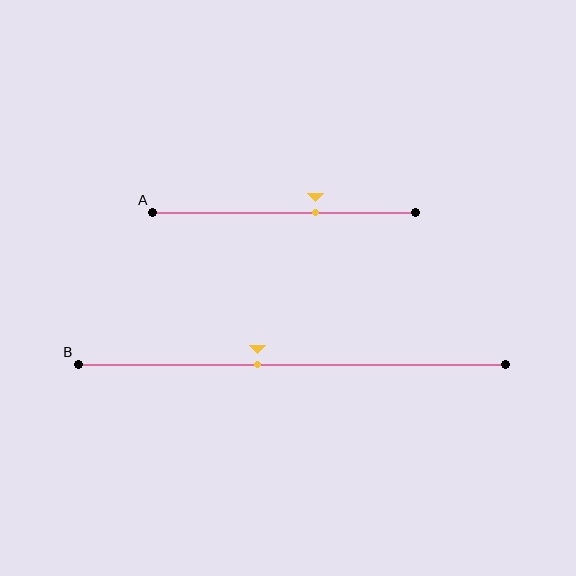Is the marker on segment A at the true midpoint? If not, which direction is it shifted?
No, the marker on segment A is shifted to the right by about 12% of the segment length.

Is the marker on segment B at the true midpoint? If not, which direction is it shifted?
No, the marker on segment B is shifted to the left by about 8% of the segment length.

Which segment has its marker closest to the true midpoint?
Segment B has its marker closest to the true midpoint.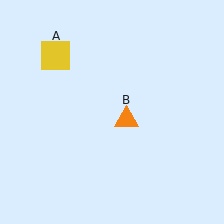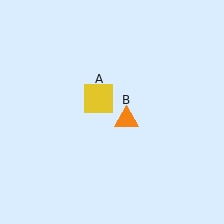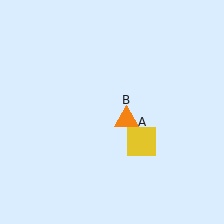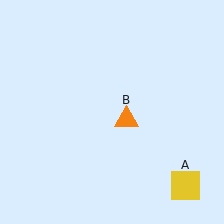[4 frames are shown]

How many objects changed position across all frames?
1 object changed position: yellow square (object A).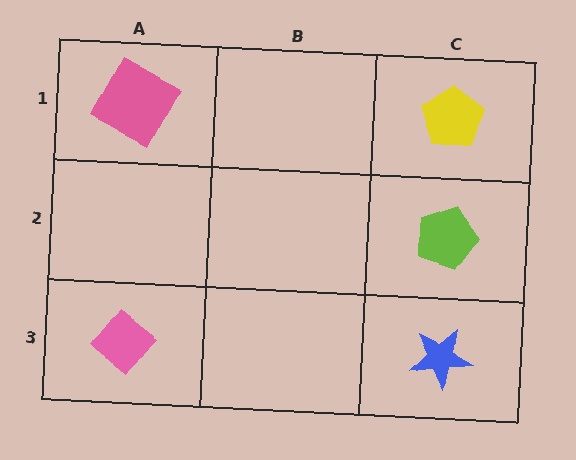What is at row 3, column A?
A pink diamond.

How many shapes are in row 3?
2 shapes.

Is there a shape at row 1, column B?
No, that cell is empty.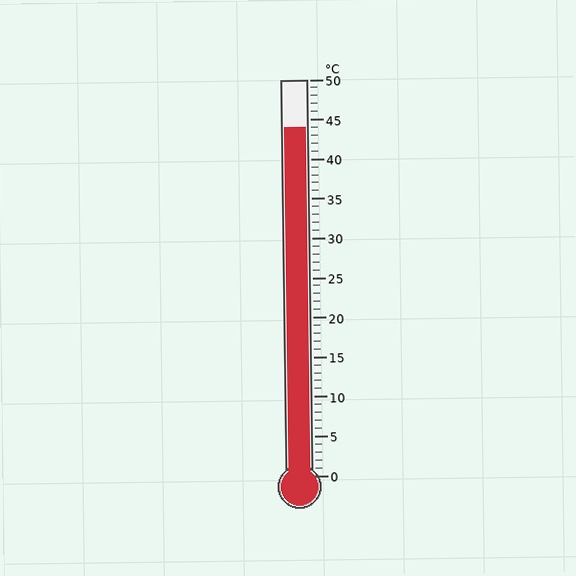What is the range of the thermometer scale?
The thermometer scale ranges from 0°C to 50°C.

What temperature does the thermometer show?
The thermometer shows approximately 44°C.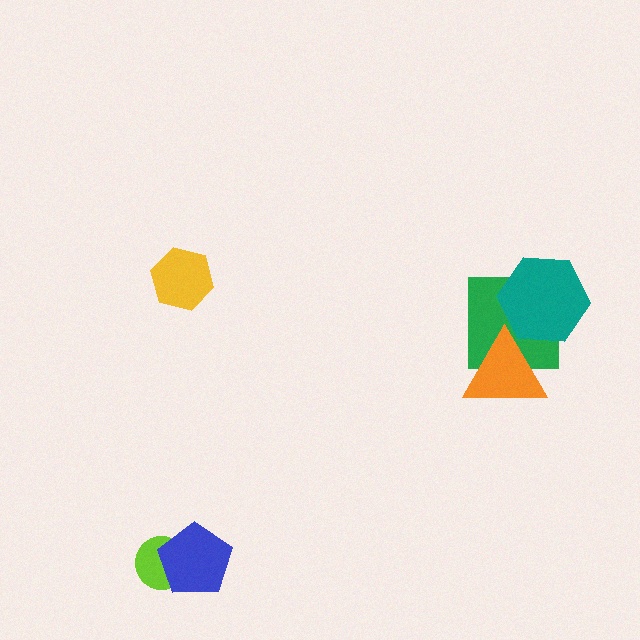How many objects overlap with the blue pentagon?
1 object overlaps with the blue pentagon.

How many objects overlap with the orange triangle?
2 objects overlap with the orange triangle.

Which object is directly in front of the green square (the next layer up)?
The orange triangle is directly in front of the green square.